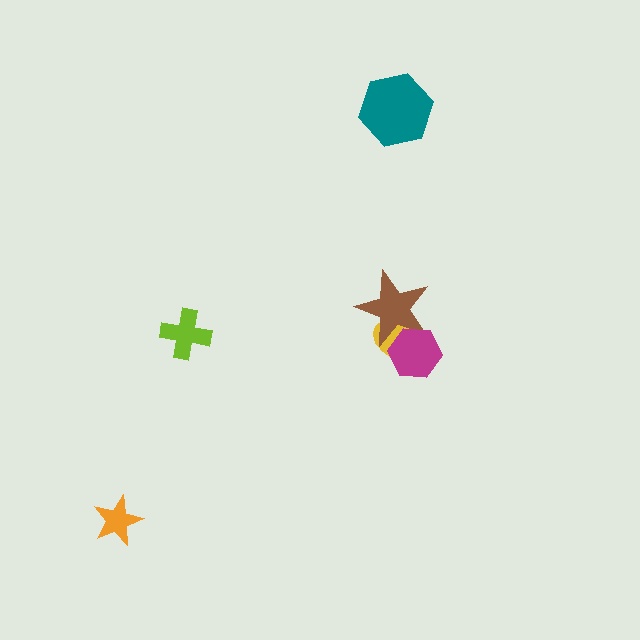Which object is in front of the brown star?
The magenta hexagon is in front of the brown star.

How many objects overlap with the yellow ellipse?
2 objects overlap with the yellow ellipse.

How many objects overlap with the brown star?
2 objects overlap with the brown star.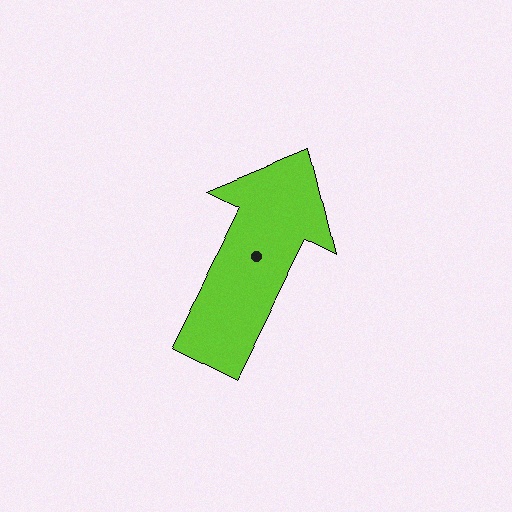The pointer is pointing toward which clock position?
Roughly 1 o'clock.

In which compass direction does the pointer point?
Northeast.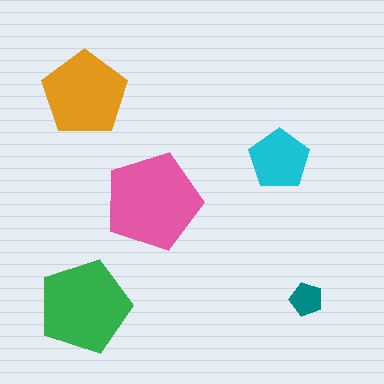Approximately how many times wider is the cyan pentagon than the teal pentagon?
About 2 times wider.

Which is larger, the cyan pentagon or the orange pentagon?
The orange one.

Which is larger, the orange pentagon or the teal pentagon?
The orange one.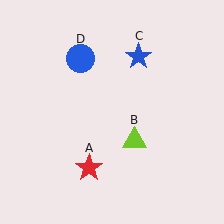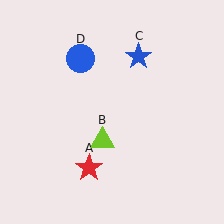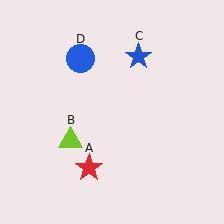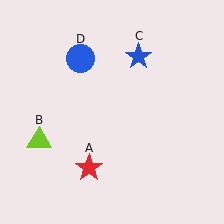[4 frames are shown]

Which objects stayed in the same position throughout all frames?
Red star (object A) and blue star (object C) and blue circle (object D) remained stationary.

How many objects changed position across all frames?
1 object changed position: lime triangle (object B).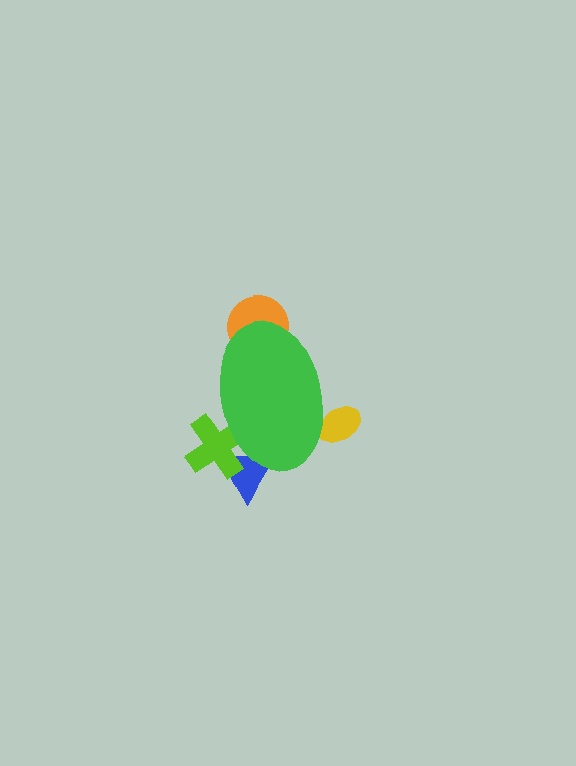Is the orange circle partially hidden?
Yes, the orange circle is partially hidden behind the green ellipse.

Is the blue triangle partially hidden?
Yes, the blue triangle is partially hidden behind the green ellipse.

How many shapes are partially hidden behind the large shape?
4 shapes are partially hidden.